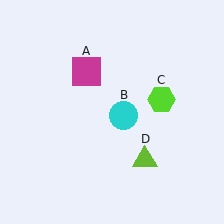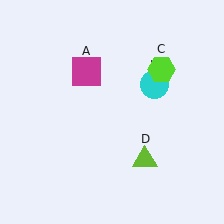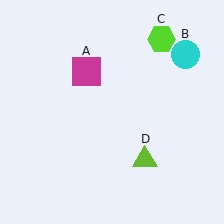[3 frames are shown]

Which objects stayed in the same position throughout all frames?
Magenta square (object A) and lime triangle (object D) remained stationary.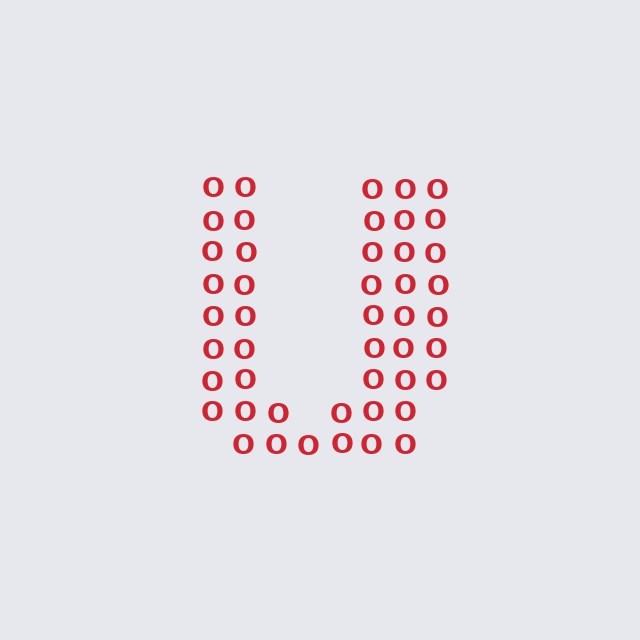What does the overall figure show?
The overall figure shows the letter U.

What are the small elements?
The small elements are letter O's.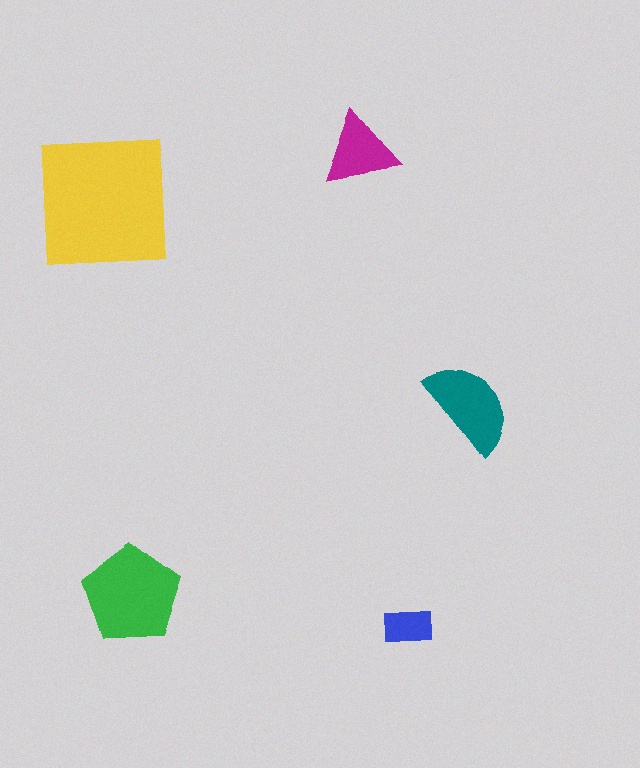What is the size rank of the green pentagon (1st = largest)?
2nd.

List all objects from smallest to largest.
The blue rectangle, the magenta triangle, the teal semicircle, the green pentagon, the yellow square.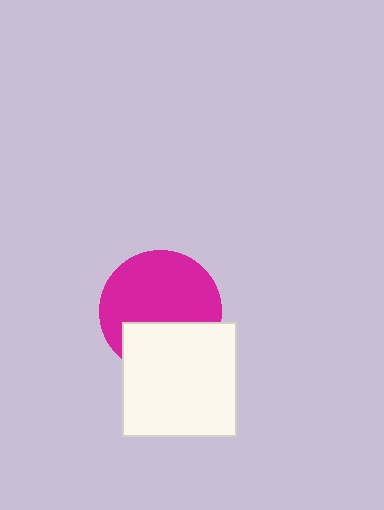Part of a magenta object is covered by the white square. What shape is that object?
It is a circle.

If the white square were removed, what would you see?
You would see the complete magenta circle.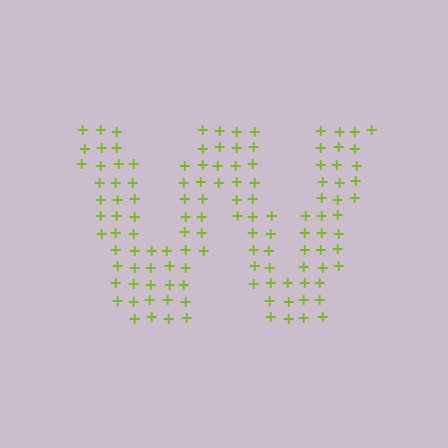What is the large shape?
The large shape is the letter W.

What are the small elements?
The small elements are plus signs.